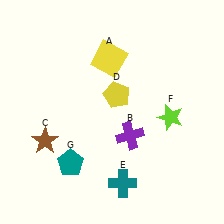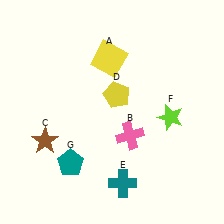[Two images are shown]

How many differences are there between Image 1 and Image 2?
There is 1 difference between the two images.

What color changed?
The cross (B) changed from purple in Image 1 to pink in Image 2.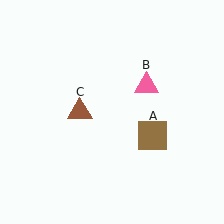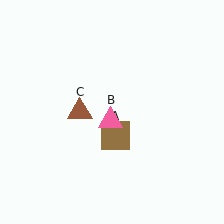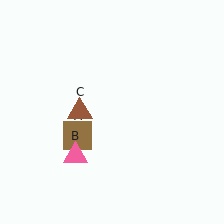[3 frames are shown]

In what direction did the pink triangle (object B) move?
The pink triangle (object B) moved down and to the left.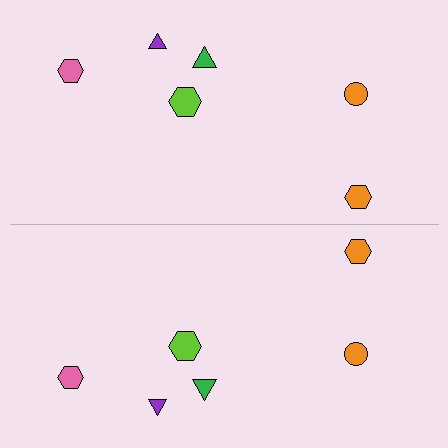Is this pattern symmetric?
Yes, this pattern has bilateral (reflection) symmetry.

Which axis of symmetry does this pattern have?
The pattern has a horizontal axis of symmetry running through the center of the image.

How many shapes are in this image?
There are 12 shapes in this image.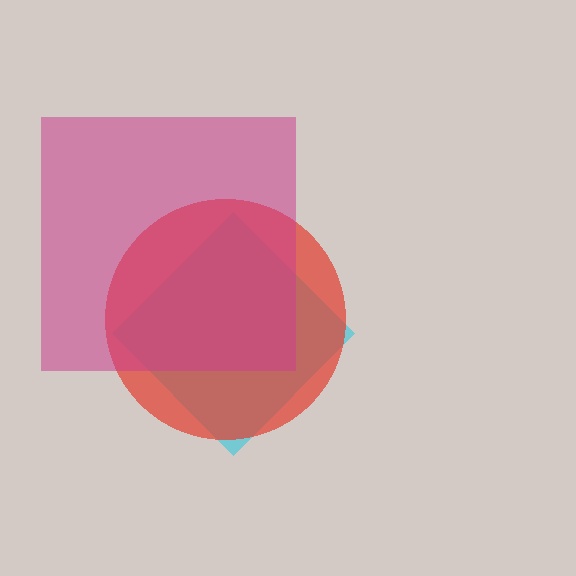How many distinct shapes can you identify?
There are 3 distinct shapes: a cyan diamond, a red circle, a magenta square.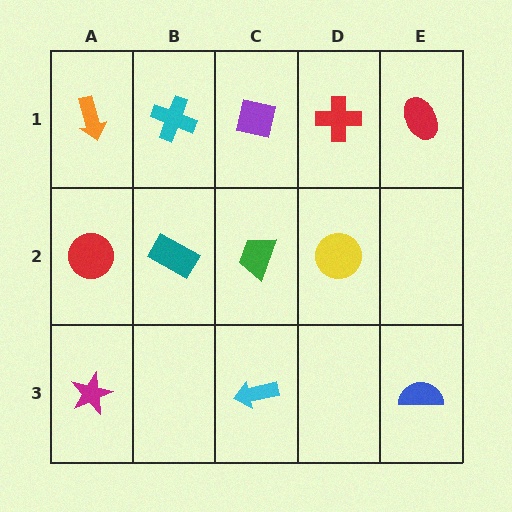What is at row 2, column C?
A green trapezoid.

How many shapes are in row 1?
5 shapes.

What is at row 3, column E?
A blue semicircle.